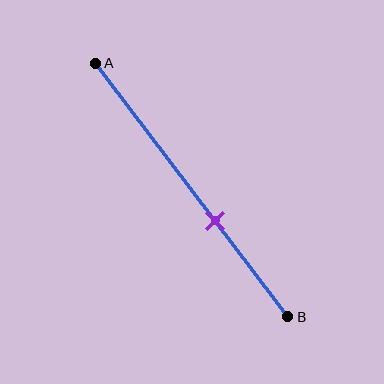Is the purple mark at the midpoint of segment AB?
No, the mark is at about 60% from A, not at the 50% midpoint.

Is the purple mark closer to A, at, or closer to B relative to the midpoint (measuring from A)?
The purple mark is closer to point B than the midpoint of segment AB.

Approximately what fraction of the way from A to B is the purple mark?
The purple mark is approximately 60% of the way from A to B.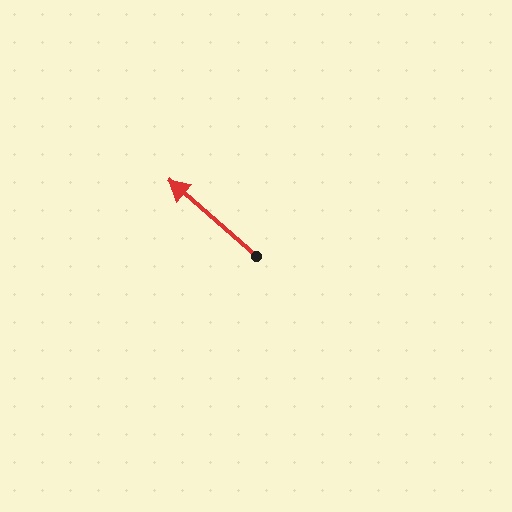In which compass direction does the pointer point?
Northwest.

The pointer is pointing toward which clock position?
Roughly 10 o'clock.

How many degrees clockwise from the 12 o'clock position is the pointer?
Approximately 311 degrees.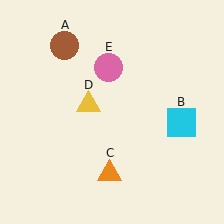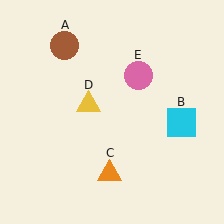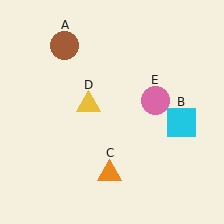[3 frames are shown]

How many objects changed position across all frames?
1 object changed position: pink circle (object E).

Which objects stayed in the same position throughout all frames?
Brown circle (object A) and cyan square (object B) and orange triangle (object C) and yellow triangle (object D) remained stationary.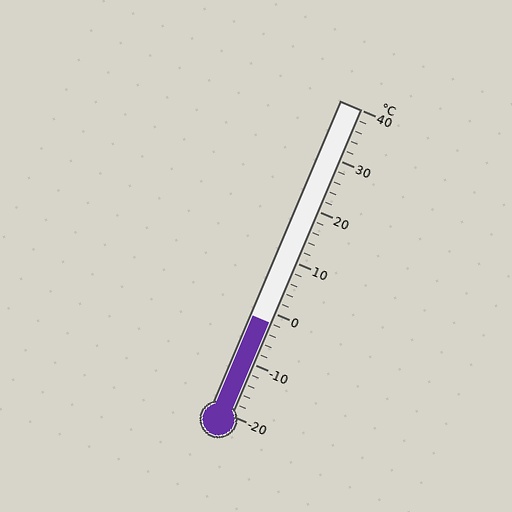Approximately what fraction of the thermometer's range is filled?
The thermometer is filled to approximately 30% of its range.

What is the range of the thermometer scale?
The thermometer scale ranges from -20°C to 40°C.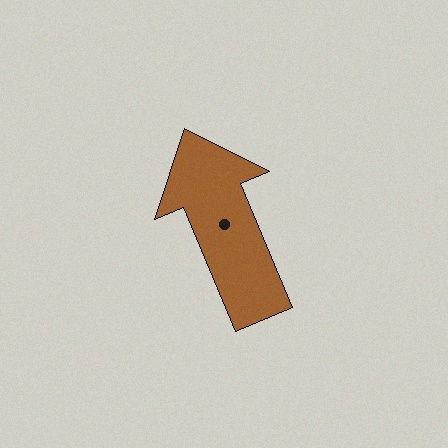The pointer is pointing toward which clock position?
Roughly 11 o'clock.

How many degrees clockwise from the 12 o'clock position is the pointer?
Approximately 337 degrees.